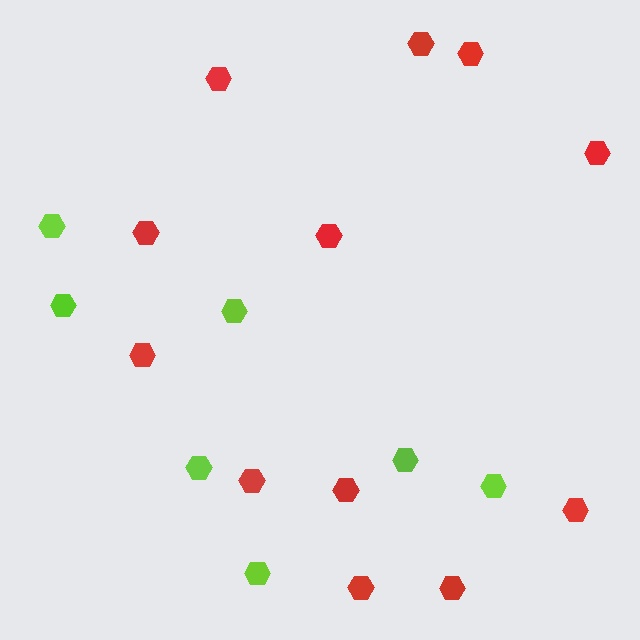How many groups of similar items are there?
There are 2 groups: one group of lime hexagons (7) and one group of red hexagons (12).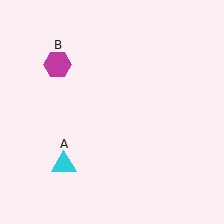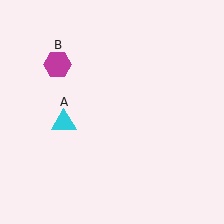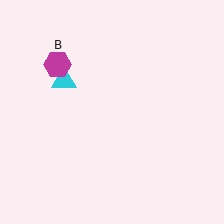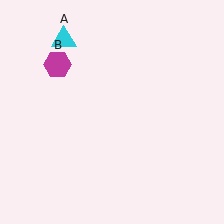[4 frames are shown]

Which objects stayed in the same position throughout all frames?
Magenta hexagon (object B) remained stationary.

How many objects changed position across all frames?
1 object changed position: cyan triangle (object A).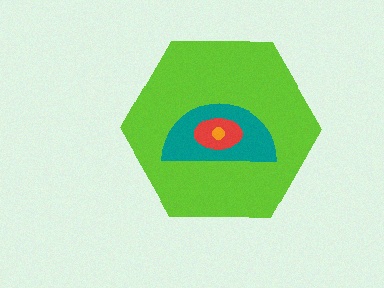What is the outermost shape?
The lime hexagon.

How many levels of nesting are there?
4.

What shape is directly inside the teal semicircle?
The red ellipse.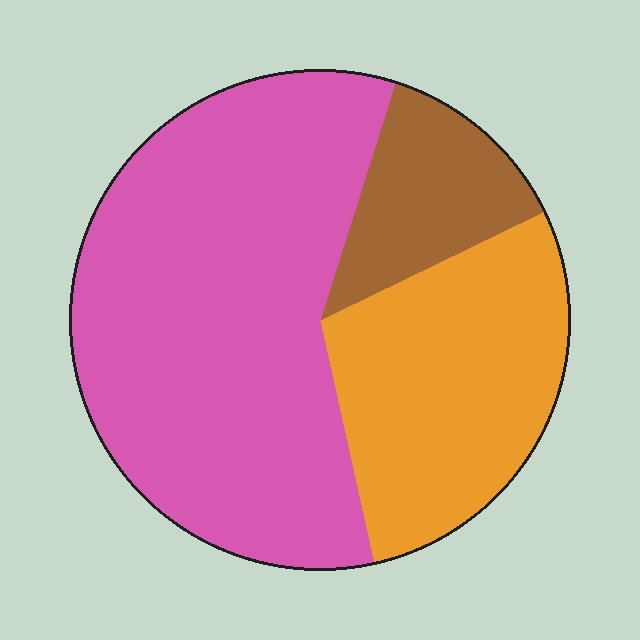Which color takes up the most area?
Pink, at roughly 60%.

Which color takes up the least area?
Brown, at roughly 15%.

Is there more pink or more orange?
Pink.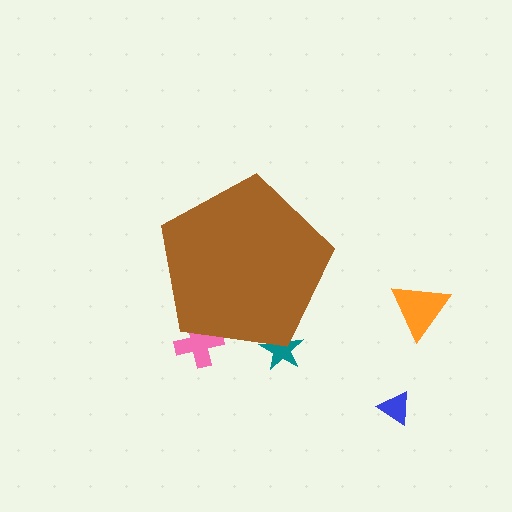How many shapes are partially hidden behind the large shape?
2 shapes are partially hidden.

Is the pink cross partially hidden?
Yes, the pink cross is partially hidden behind the brown pentagon.